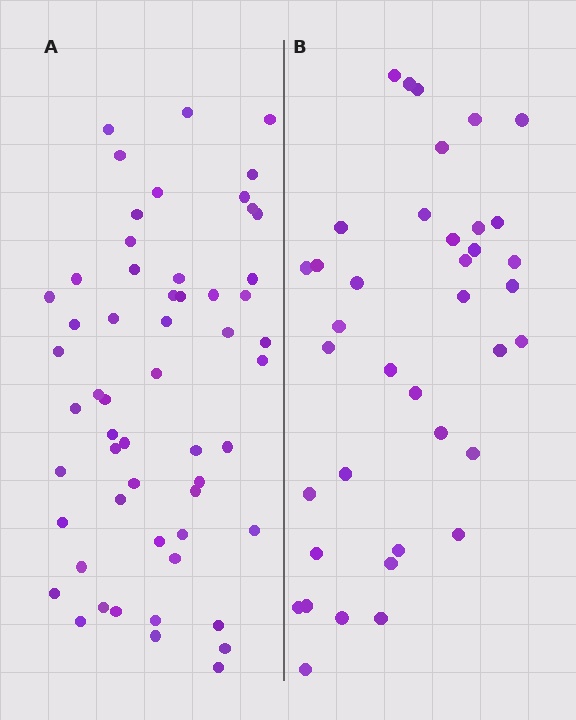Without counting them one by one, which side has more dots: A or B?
Region A (the left region) has more dots.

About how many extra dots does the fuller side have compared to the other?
Region A has approximately 20 more dots than region B.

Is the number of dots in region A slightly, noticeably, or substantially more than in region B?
Region A has substantially more. The ratio is roughly 1.5 to 1.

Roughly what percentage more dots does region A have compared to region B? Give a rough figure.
About 45% more.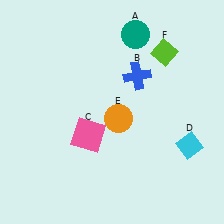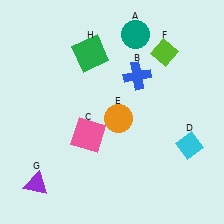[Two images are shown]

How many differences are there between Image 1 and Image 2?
There are 2 differences between the two images.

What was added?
A purple triangle (G), a green square (H) were added in Image 2.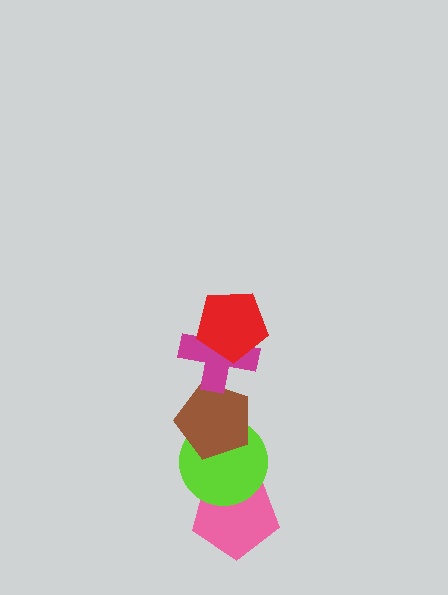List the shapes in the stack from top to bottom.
From top to bottom: the red pentagon, the magenta cross, the brown pentagon, the lime circle, the pink pentagon.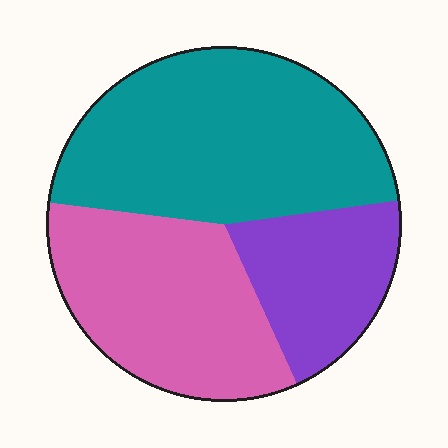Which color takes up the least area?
Purple, at roughly 20%.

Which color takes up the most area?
Teal, at roughly 45%.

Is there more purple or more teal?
Teal.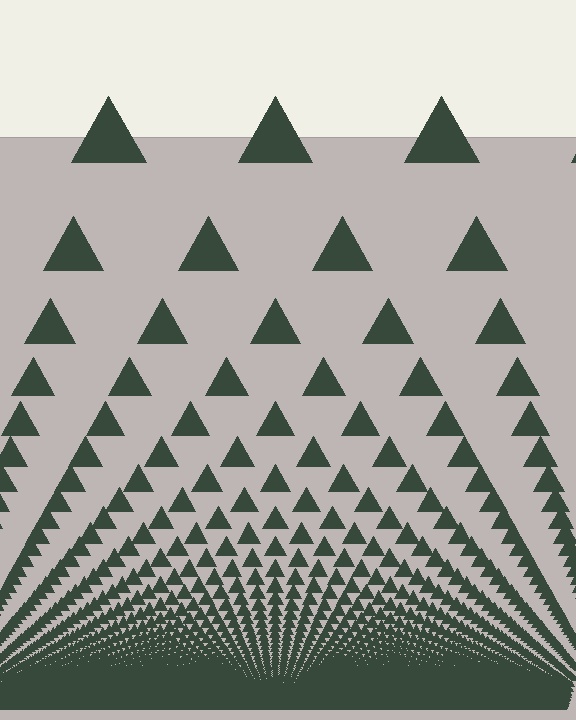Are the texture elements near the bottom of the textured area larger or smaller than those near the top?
Smaller. The gradient is inverted — elements near the bottom are smaller and denser.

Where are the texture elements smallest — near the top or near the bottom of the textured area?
Near the bottom.